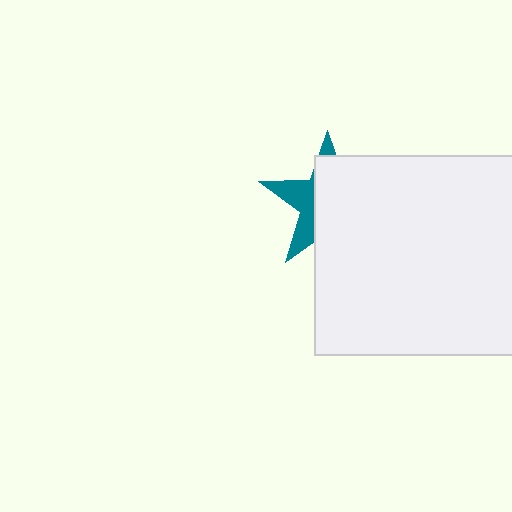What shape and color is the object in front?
The object in front is a white square.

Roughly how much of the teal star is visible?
A small part of it is visible (roughly 34%).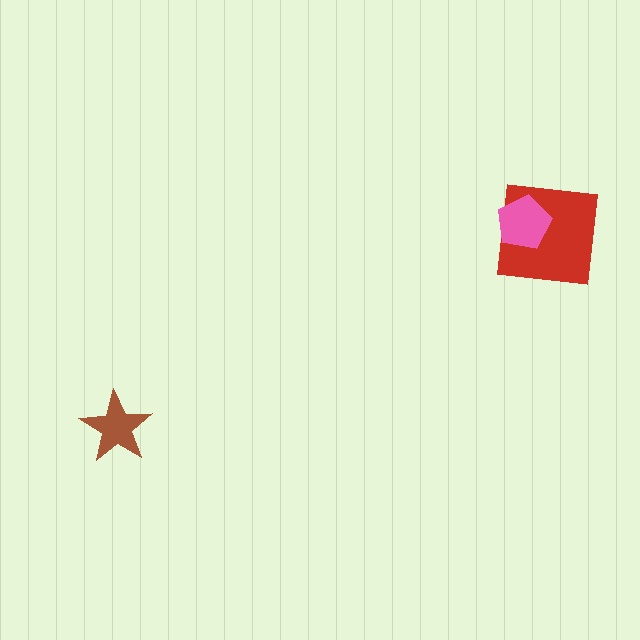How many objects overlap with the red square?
1 object overlaps with the red square.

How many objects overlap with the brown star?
0 objects overlap with the brown star.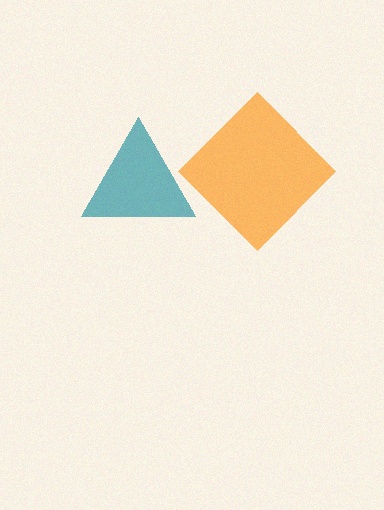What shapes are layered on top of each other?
The layered shapes are: a teal triangle, an orange diamond.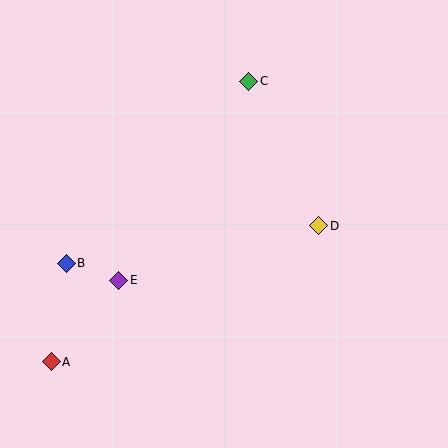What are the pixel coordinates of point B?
Point B is at (66, 263).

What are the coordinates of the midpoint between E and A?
The midpoint between E and A is at (85, 321).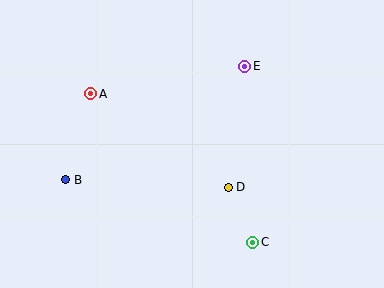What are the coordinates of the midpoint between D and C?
The midpoint between D and C is at (240, 215).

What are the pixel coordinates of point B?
Point B is at (66, 180).